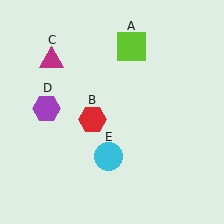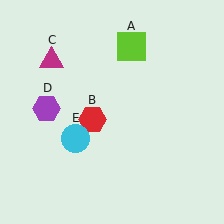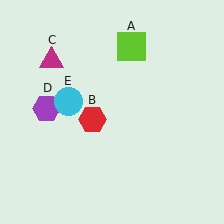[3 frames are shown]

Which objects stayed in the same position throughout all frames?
Lime square (object A) and red hexagon (object B) and magenta triangle (object C) and purple hexagon (object D) remained stationary.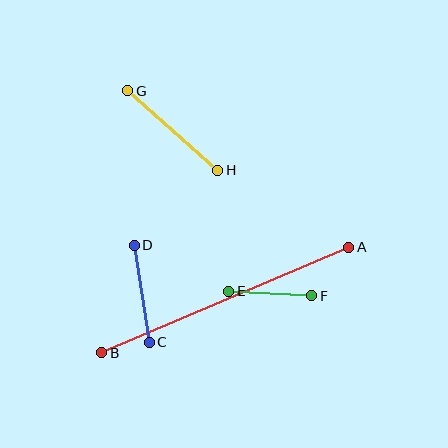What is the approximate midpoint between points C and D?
The midpoint is at approximately (142, 294) pixels.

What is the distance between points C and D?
The distance is approximately 98 pixels.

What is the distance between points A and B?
The distance is approximately 269 pixels.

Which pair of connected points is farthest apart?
Points A and B are farthest apart.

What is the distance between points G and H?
The distance is approximately 120 pixels.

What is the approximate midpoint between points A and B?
The midpoint is at approximately (225, 300) pixels.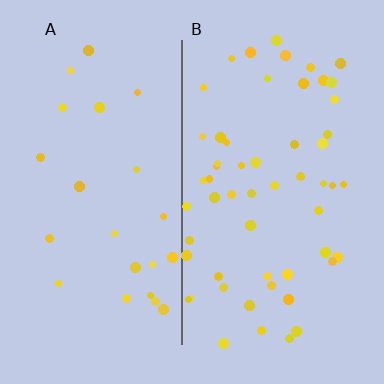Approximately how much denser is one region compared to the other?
Approximately 2.5× — region B over region A.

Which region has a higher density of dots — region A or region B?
B (the right).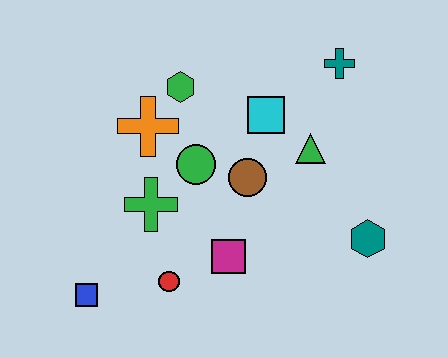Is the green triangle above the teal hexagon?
Yes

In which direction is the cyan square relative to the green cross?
The cyan square is to the right of the green cross.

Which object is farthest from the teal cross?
The blue square is farthest from the teal cross.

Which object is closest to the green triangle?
The cyan square is closest to the green triangle.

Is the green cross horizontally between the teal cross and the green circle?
No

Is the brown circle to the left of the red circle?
No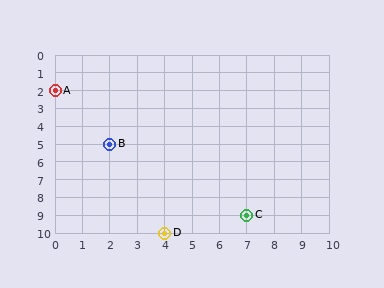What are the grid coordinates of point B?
Point B is at grid coordinates (2, 5).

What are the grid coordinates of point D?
Point D is at grid coordinates (4, 10).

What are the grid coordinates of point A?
Point A is at grid coordinates (0, 2).